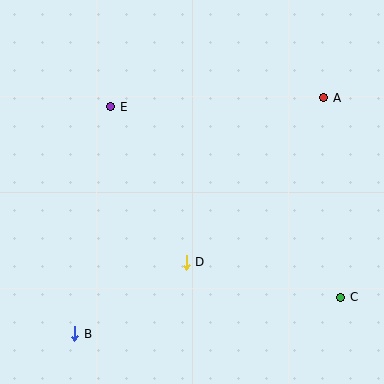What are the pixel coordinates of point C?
Point C is at (341, 297).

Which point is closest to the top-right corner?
Point A is closest to the top-right corner.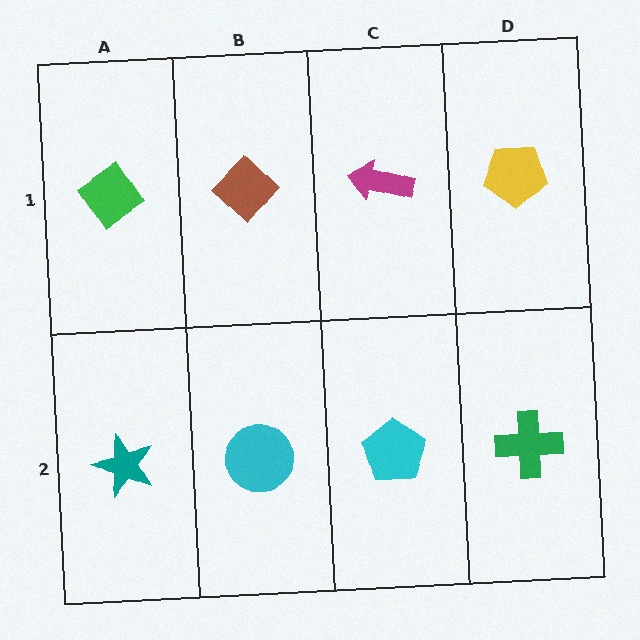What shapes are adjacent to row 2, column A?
A green diamond (row 1, column A), a cyan circle (row 2, column B).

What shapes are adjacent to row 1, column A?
A teal star (row 2, column A), a brown diamond (row 1, column B).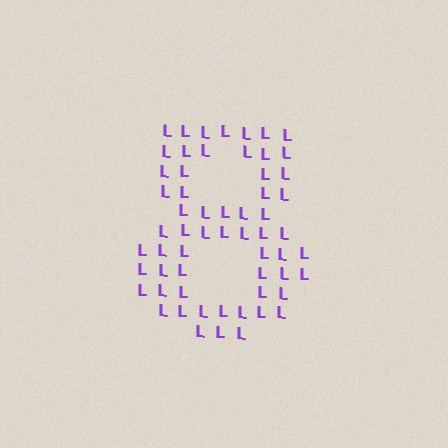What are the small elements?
The small elements are letter L's.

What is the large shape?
The large shape is the digit 8.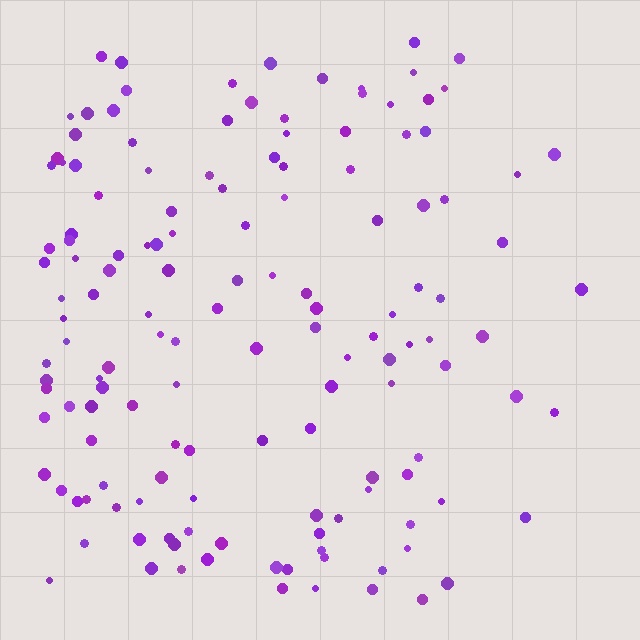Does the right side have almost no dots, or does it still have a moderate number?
Still a moderate number, just noticeably fewer than the left.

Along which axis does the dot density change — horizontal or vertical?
Horizontal.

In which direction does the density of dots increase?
From right to left, with the left side densest.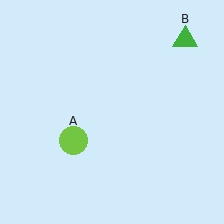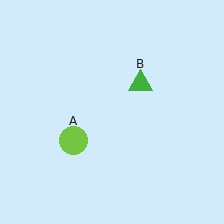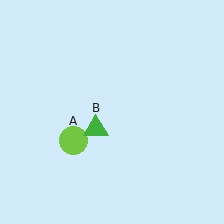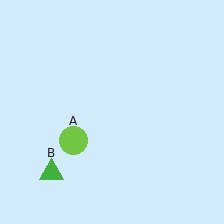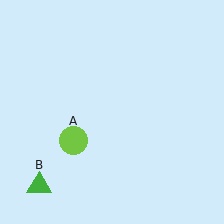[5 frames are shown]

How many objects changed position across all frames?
1 object changed position: green triangle (object B).